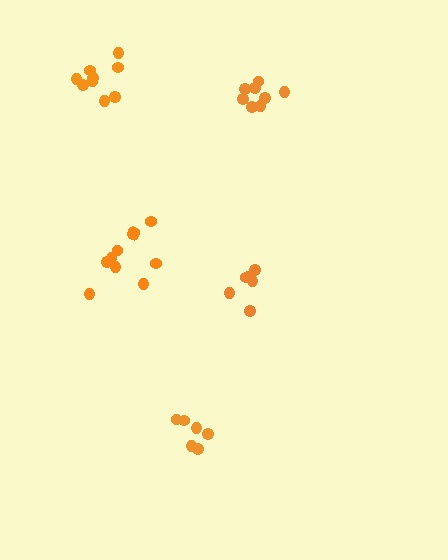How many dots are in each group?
Group 1: 6 dots, Group 2: 9 dots, Group 3: 8 dots, Group 4: 6 dots, Group 5: 10 dots (39 total).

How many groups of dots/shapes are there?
There are 5 groups.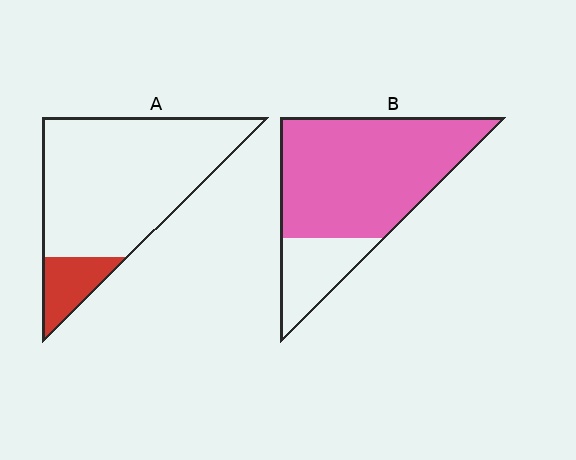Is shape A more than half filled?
No.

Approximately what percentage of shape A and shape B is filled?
A is approximately 15% and B is approximately 80%.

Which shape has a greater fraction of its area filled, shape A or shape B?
Shape B.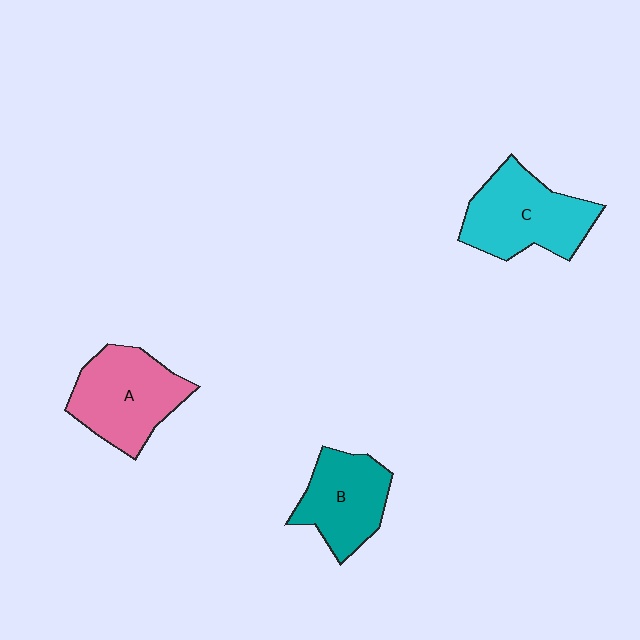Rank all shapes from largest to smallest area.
From largest to smallest: C (cyan), A (pink), B (teal).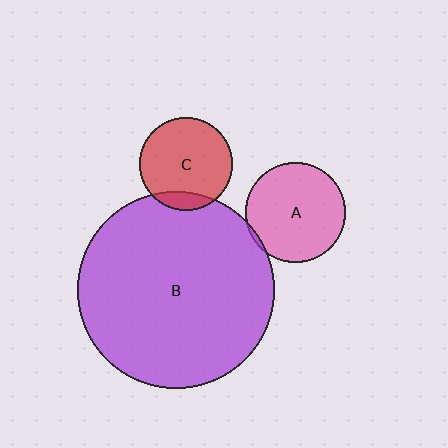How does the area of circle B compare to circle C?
Approximately 4.5 times.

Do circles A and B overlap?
Yes.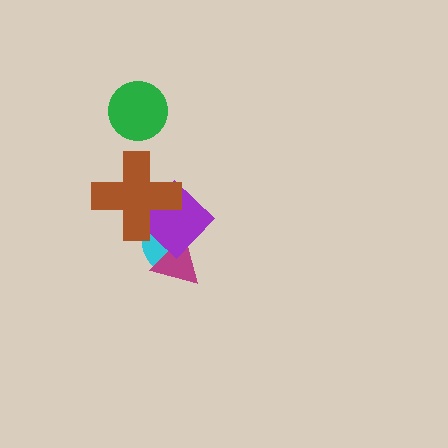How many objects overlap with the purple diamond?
3 objects overlap with the purple diamond.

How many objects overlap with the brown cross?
2 objects overlap with the brown cross.